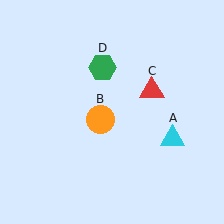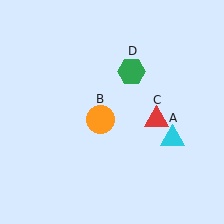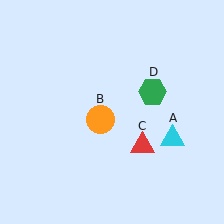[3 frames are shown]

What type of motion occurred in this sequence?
The red triangle (object C), green hexagon (object D) rotated clockwise around the center of the scene.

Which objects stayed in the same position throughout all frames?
Cyan triangle (object A) and orange circle (object B) remained stationary.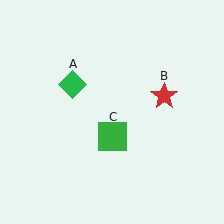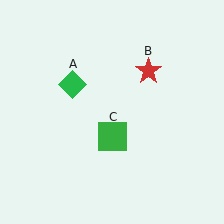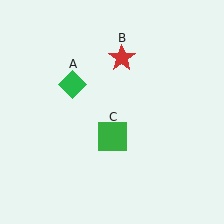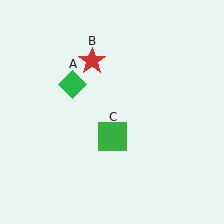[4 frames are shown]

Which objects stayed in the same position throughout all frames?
Green diamond (object A) and green square (object C) remained stationary.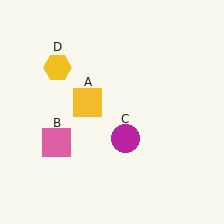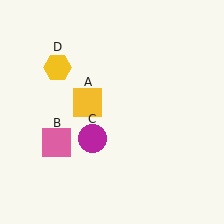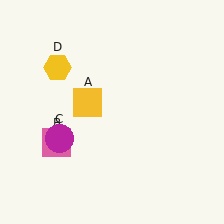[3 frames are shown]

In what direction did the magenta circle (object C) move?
The magenta circle (object C) moved left.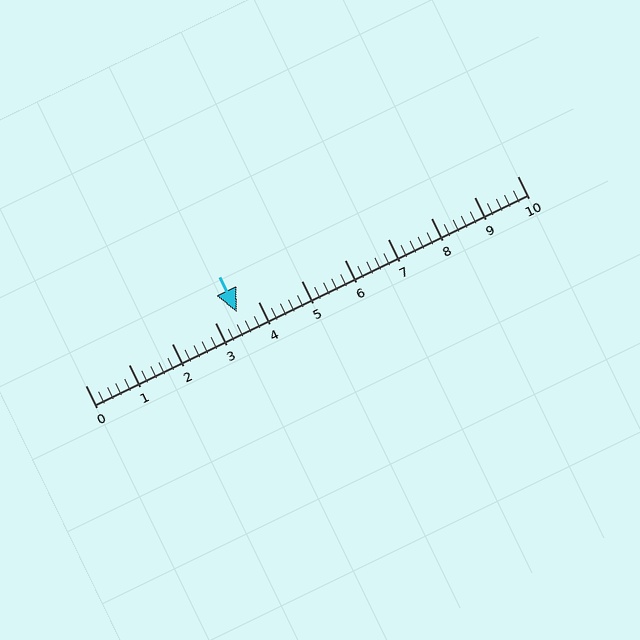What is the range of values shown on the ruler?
The ruler shows values from 0 to 10.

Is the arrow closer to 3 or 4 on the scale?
The arrow is closer to 4.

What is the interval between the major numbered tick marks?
The major tick marks are spaced 1 units apart.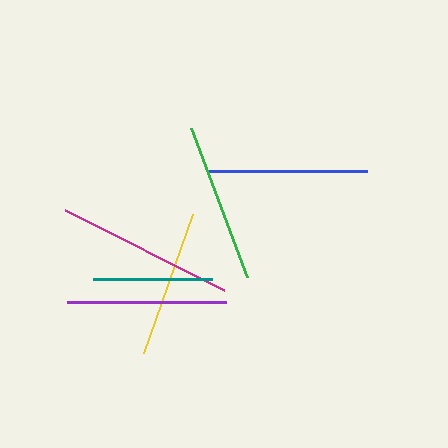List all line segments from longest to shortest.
From longest to shortest: magenta, blue, green, purple, yellow, teal.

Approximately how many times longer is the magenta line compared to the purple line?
The magenta line is approximately 1.1 times the length of the purple line.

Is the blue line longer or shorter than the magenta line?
The magenta line is longer than the blue line.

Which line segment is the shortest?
The teal line is the shortest at approximately 119 pixels.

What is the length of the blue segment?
The blue segment is approximately 160 pixels long.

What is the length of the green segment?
The green segment is approximately 159 pixels long.